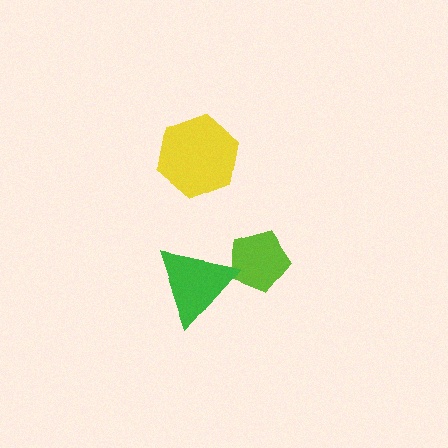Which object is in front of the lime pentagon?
The green triangle is in front of the lime pentagon.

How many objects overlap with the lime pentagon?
1 object overlaps with the lime pentagon.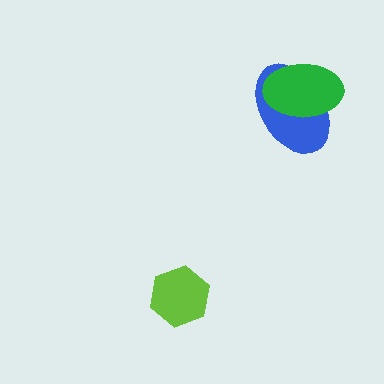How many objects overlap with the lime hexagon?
0 objects overlap with the lime hexagon.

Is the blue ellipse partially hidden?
Yes, it is partially covered by another shape.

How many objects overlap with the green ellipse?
1 object overlaps with the green ellipse.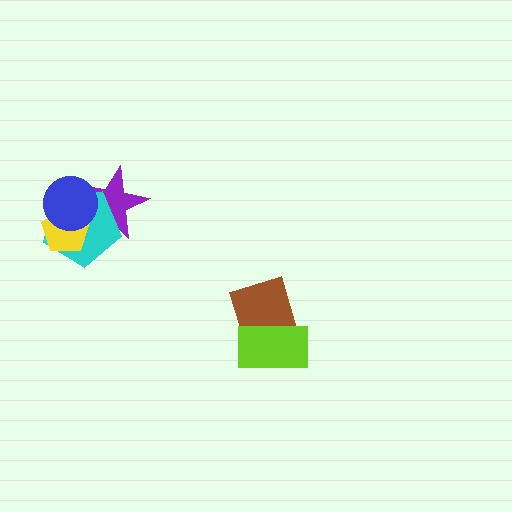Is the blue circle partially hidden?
No, no other shape covers it.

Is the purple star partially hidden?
Yes, it is partially covered by another shape.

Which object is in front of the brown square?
The lime rectangle is in front of the brown square.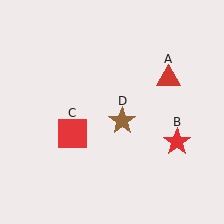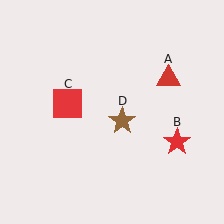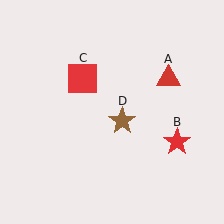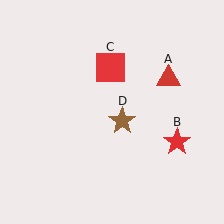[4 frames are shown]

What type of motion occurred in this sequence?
The red square (object C) rotated clockwise around the center of the scene.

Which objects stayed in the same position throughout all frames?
Red triangle (object A) and red star (object B) and brown star (object D) remained stationary.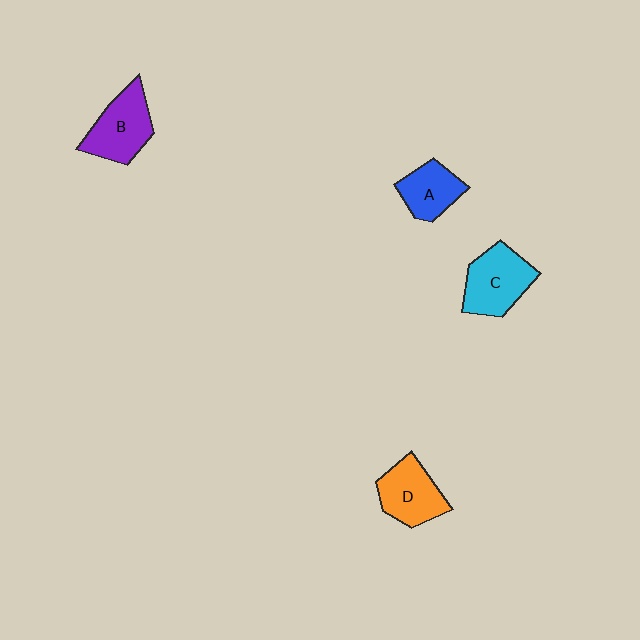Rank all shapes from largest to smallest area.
From largest to smallest: C (cyan), B (purple), D (orange), A (blue).